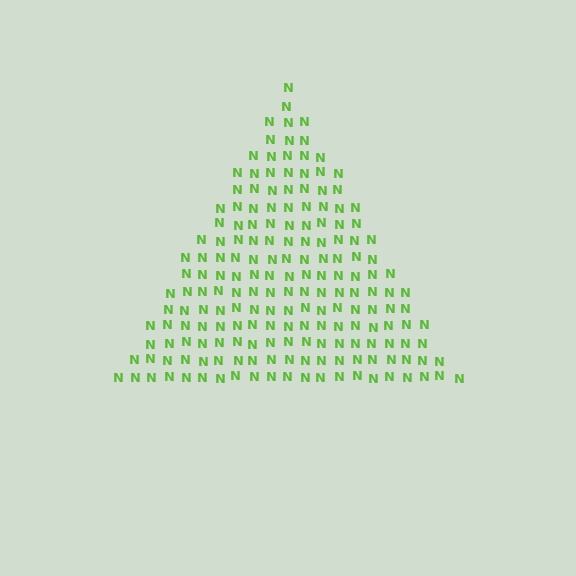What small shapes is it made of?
It is made of small letter N's.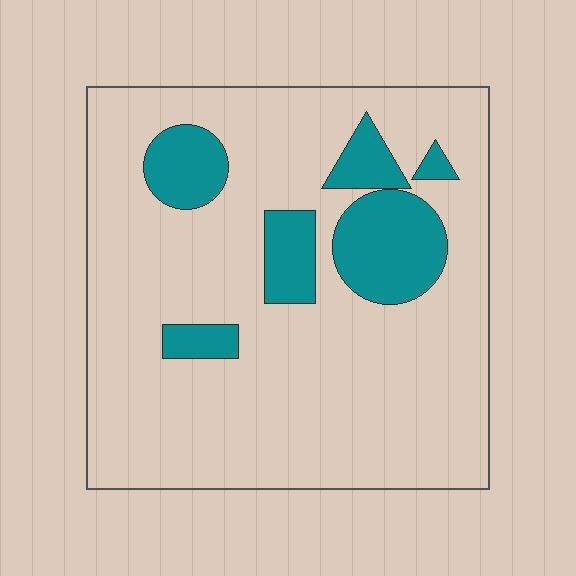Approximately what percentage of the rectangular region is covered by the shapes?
Approximately 15%.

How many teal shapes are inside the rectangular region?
6.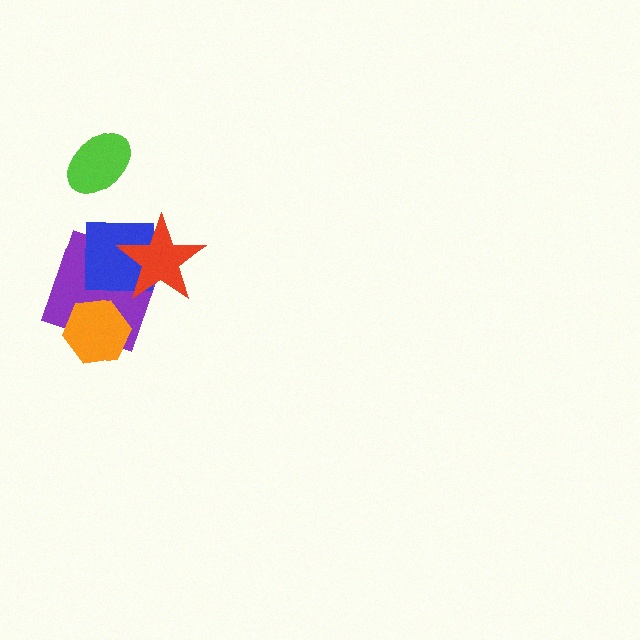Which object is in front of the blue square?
The red star is in front of the blue square.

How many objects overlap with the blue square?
2 objects overlap with the blue square.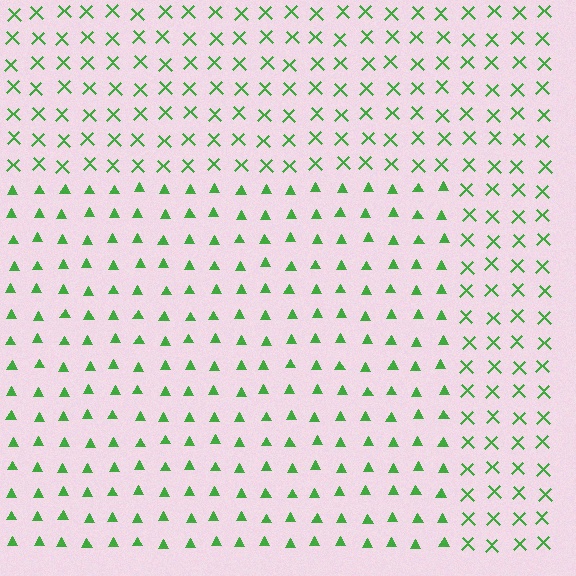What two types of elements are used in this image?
The image uses triangles inside the rectangle region and X marks outside it.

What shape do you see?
I see a rectangle.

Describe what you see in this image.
The image is filled with small green elements arranged in a uniform grid. A rectangle-shaped region contains triangles, while the surrounding area contains X marks. The boundary is defined purely by the change in element shape.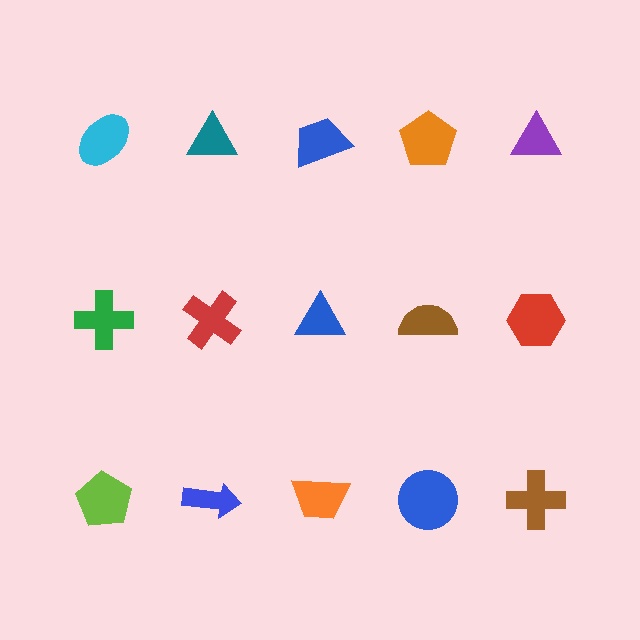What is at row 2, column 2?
A red cross.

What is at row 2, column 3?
A blue triangle.